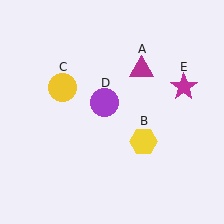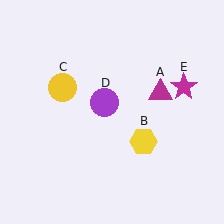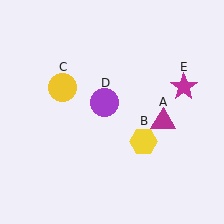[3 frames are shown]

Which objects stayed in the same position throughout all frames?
Yellow hexagon (object B) and yellow circle (object C) and purple circle (object D) and magenta star (object E) remained stationary.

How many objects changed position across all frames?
1 object changed position: magenta triangle (object A).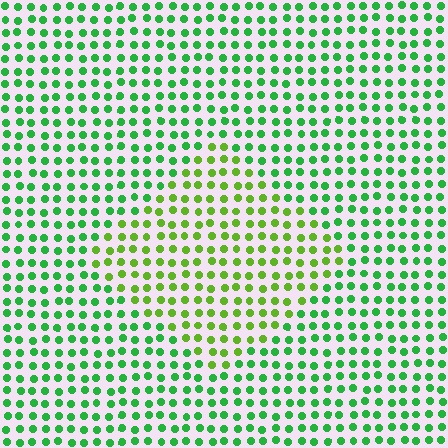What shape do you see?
I see a diamond.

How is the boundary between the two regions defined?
The boundary is defined purely by a slight shift in hue (about 34 degrees). Spacing, size, and orientation are identical on both sides.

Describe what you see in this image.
The image is filled with small green elements in a uniform arrangement. A diamond-shaped region is visible where the elements are tinted to a slightly different hue, forming a subtle color boundary.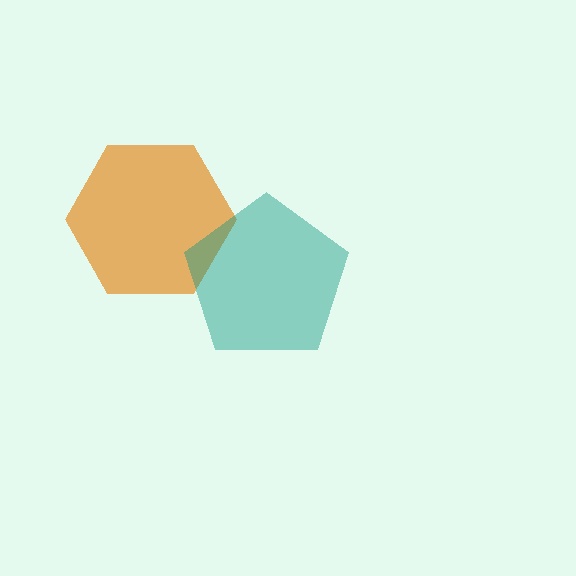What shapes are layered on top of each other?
The layered shapes are: an orange hexagon, a teal pentagon.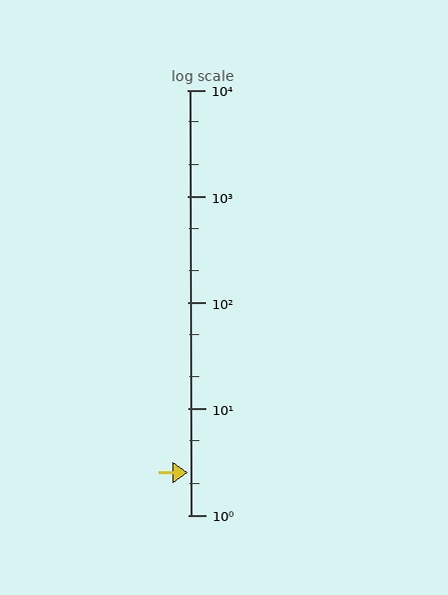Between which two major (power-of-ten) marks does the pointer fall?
The pointer is between 1 and 10.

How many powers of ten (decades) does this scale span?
The scale spans 4 decades, from 1 to 10000.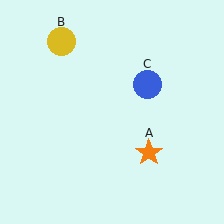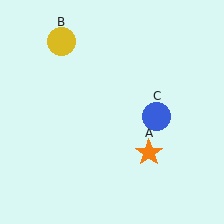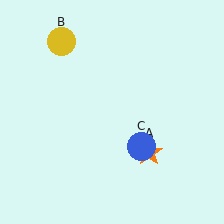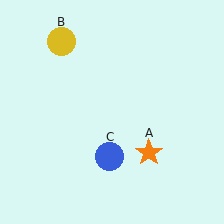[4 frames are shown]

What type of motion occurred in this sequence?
The blue circle (object C) rotated clockwise around the center of the scene.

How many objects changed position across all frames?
1 object changed position: blue circle (object C).